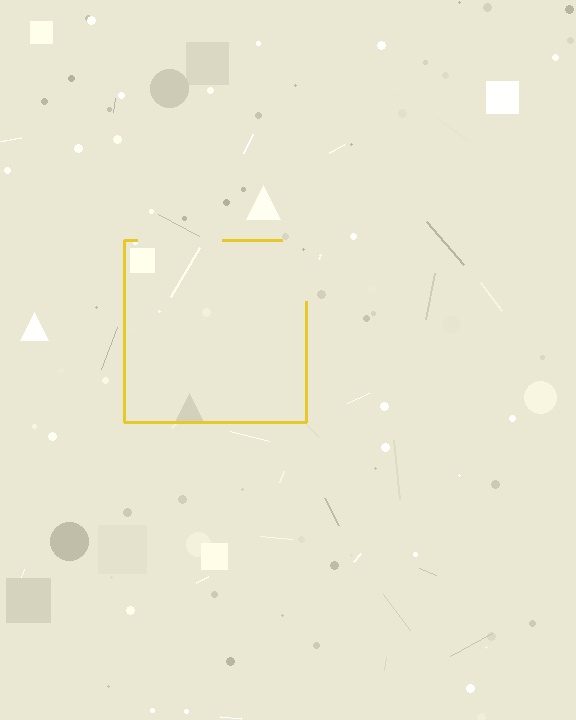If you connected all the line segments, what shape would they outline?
They would outline a square.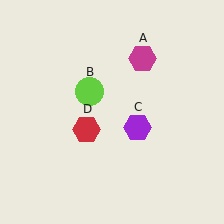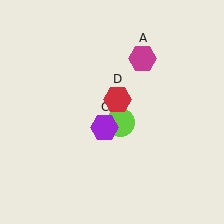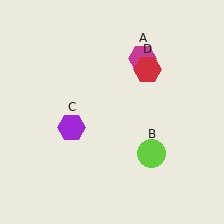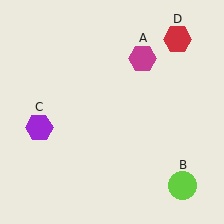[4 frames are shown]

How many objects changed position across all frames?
3 objects changed position: lime circle (object B), purple hexagon (object C), red hexagon (object D).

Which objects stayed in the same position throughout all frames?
Magenta hexagon (object A) remained stationary.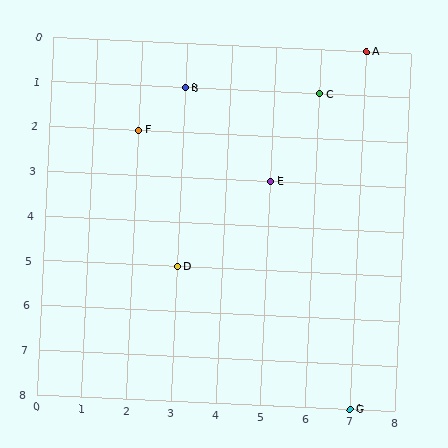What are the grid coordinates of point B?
Point B is at grid coordinates (3, 1).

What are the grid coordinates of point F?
Point F is at grid coordinates (2, 2).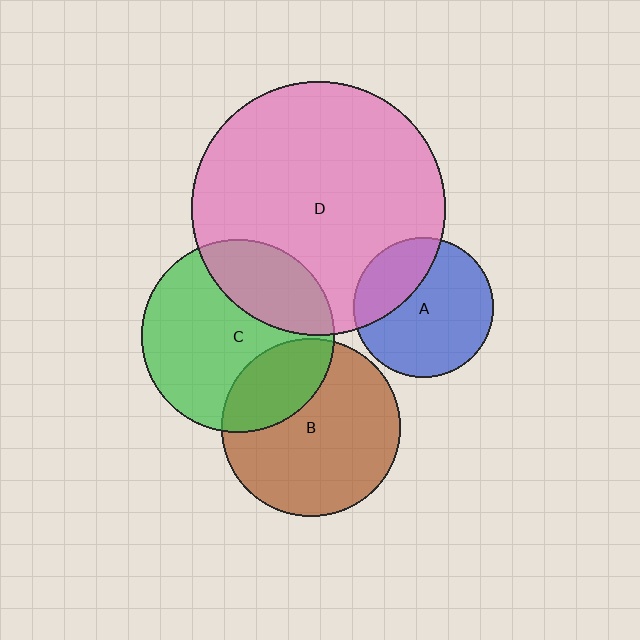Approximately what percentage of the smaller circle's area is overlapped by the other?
Approximately 30%.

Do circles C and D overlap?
Yes.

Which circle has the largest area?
Circle D (pink).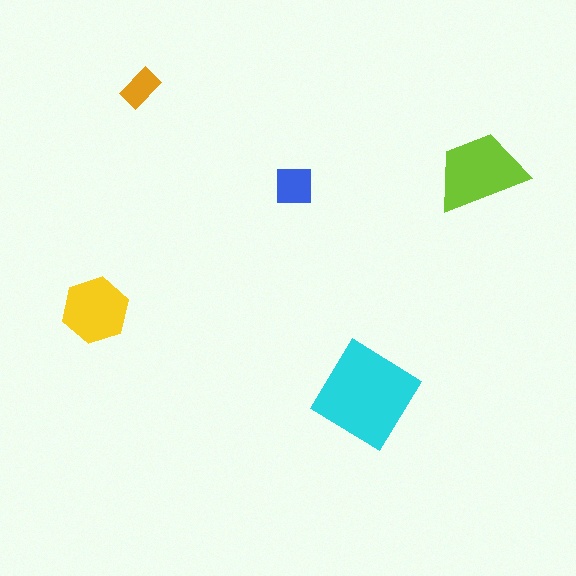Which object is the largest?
The cyan diamond.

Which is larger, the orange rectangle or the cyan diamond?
The cyan diamond.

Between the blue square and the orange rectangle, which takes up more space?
The blue square.